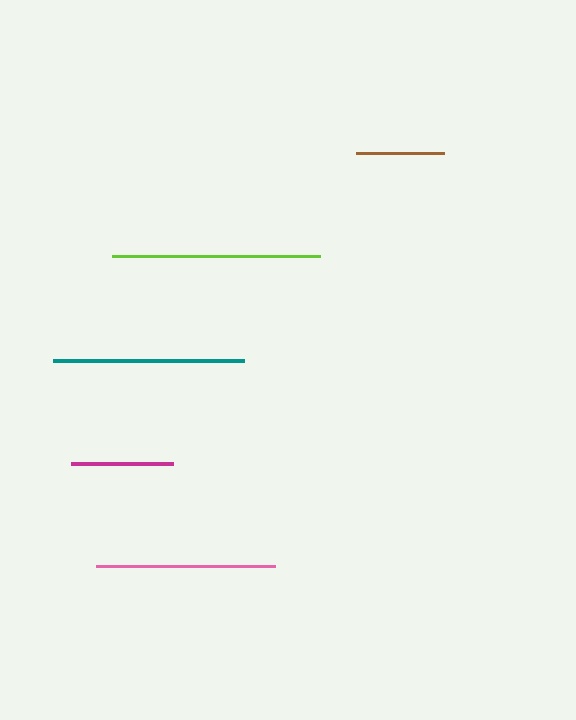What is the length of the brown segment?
The brown segment is approximately 88 pixels long.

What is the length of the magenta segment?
The magenta segment is approximately 102 pixels long.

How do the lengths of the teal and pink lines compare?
The teal and pink lines are approximately the same length.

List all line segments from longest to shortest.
From longest to shortest: lime, teal, pink, magenta, brown.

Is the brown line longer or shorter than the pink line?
The pink line is longer than the brown line.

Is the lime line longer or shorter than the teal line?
The lime line is longer than the teal line.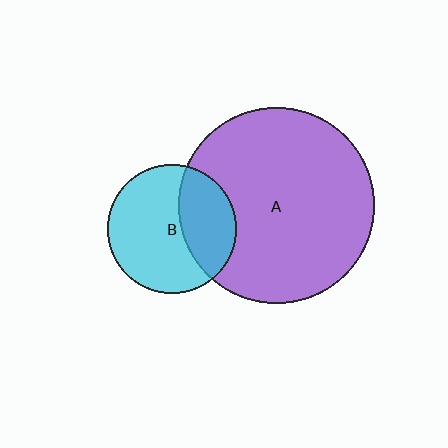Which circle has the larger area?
Circle A (purple).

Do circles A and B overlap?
Yes.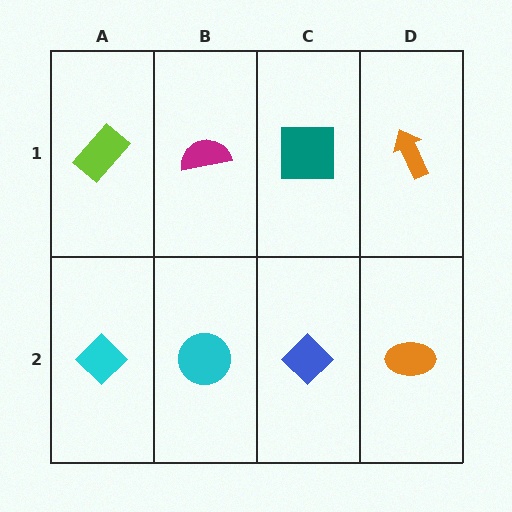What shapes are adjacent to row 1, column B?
A cyan circle (row 2, column B), a lime rectangle (row 1, column A), a teal square (row 1, column C).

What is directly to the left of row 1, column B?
A lime rectangle.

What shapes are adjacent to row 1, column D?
An orange ellipse (row 2, column D), a teal square (row 1, column C).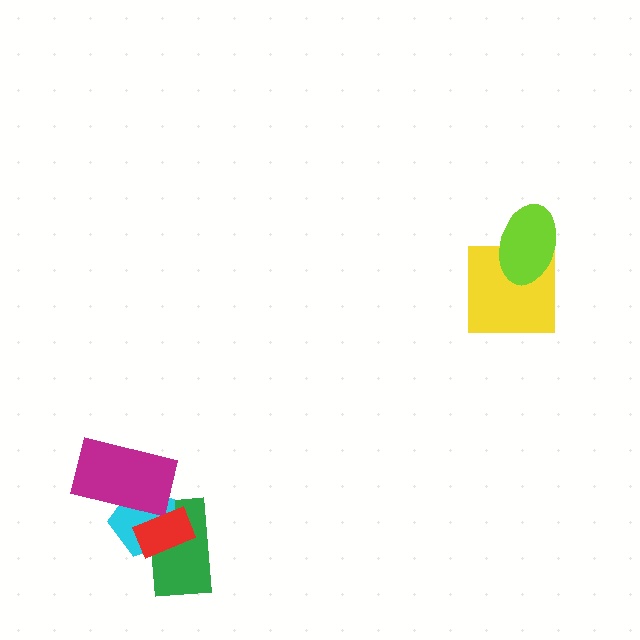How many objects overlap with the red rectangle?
2 objects overlap with the red rectangle.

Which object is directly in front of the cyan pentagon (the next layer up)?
The magenta rectangle is directly in front of the cyan pentagon.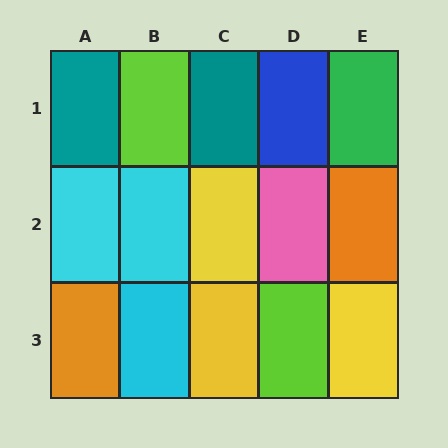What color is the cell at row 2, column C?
Yellow.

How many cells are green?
1 cell is green.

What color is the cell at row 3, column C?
Yellow.